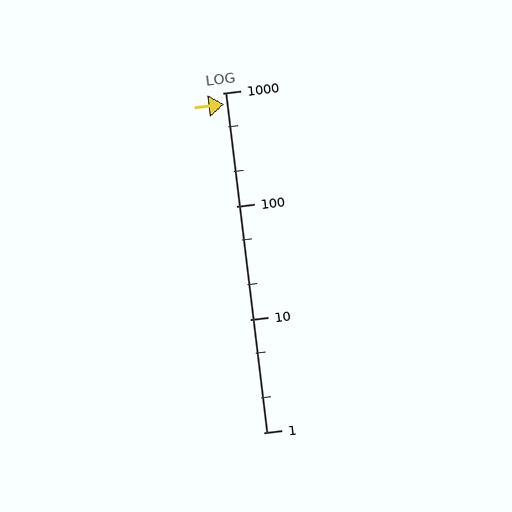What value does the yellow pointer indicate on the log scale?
The pointer indicates approximately 800.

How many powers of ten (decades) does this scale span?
The scale spans 3 decades, from 1 to 1000.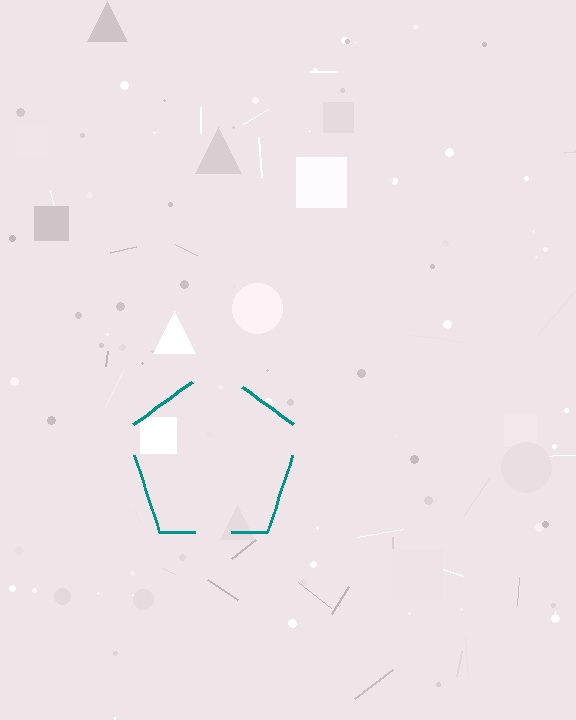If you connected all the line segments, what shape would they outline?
They would outline a pentagon.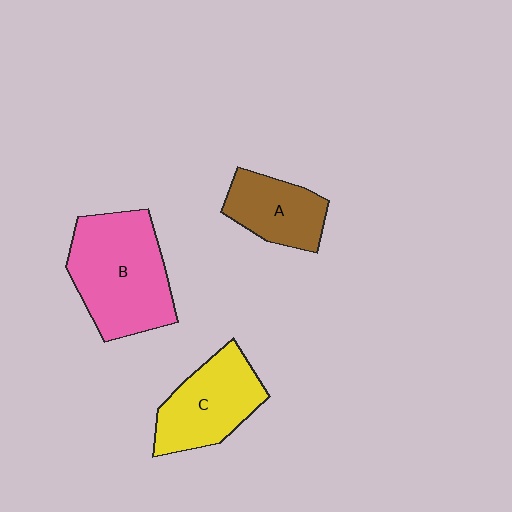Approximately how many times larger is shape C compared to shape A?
Approximately 1.3 times.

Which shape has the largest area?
Shape B (pink).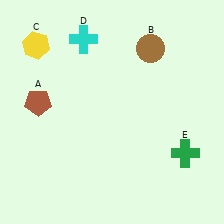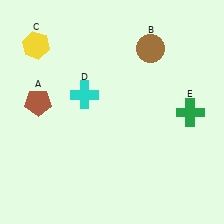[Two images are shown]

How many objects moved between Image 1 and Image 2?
2 objects moved between the two images.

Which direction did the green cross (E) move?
The green cross (E) moved up.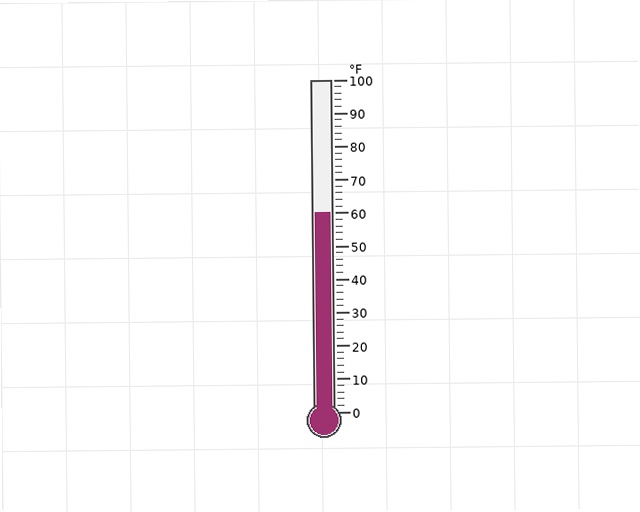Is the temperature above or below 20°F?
The temperature is above 20°F.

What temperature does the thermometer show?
The thermometer shows approximately 60°F.